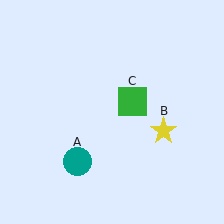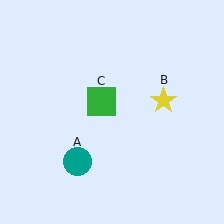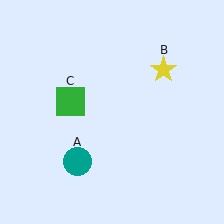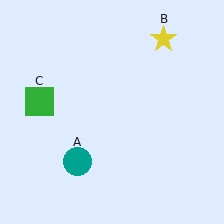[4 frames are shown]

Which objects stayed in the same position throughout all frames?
Teal circle (object A) remained stationary.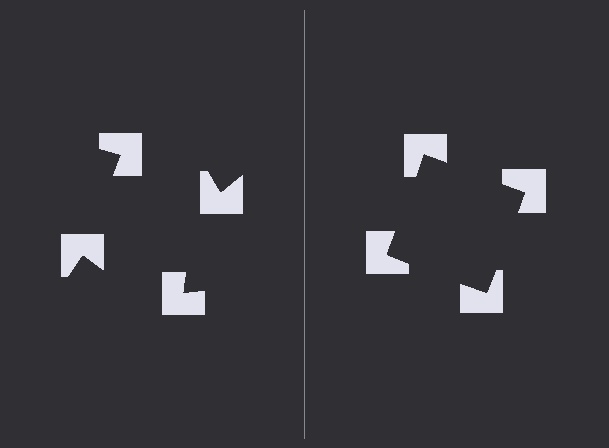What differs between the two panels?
The notched squares are positioned identically on both sides; only the wedge orientations differ. On the right they align to a square; on the left they are misaligned.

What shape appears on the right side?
An illusory square.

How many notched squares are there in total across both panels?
8 — 4 on each side.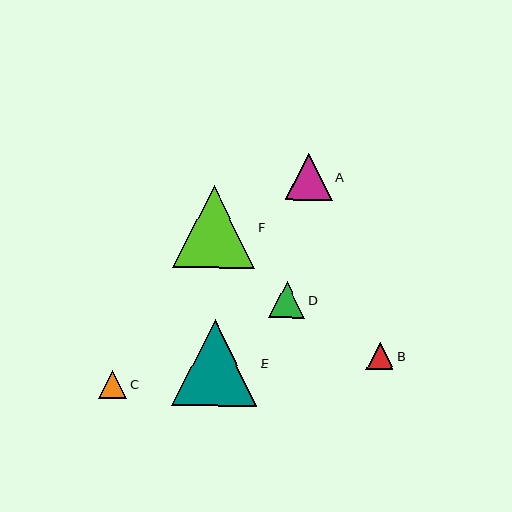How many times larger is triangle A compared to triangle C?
Triangle A is approximately 1.7 times the size of triangle C.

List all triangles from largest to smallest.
From largest to smallest: E, F, A, D, C, B.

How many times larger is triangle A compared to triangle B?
Triangle A is approximately 1.7 times the size of triangle B.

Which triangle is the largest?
Triangle E is the largest with a size of approximately 86 pixels.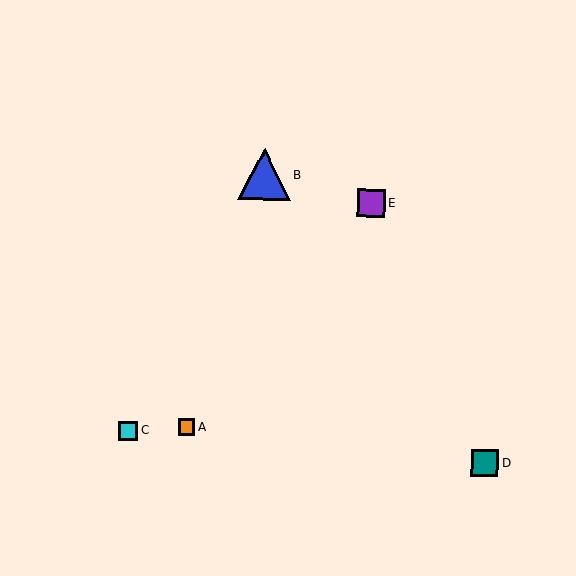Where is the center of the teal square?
The center of the teal square is at (485, 463).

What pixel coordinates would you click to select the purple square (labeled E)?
Click at (371, 203) to select the purple square E.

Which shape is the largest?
The blue triangle (labeled B) is the largest.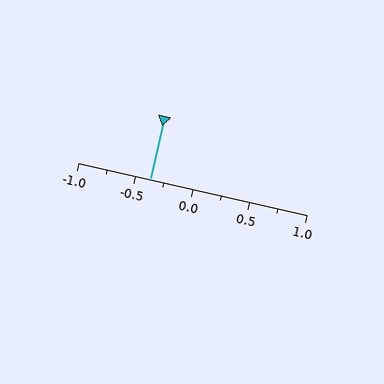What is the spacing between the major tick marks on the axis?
The major ticks are spaced 0.5 apart.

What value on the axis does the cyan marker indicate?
The marker indicates approximately -0.38.